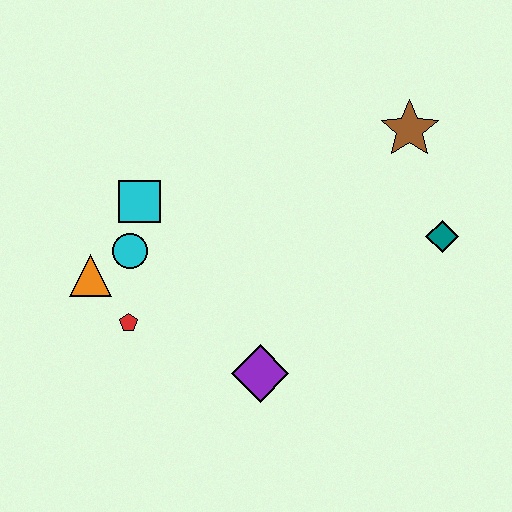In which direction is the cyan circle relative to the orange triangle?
The cyan circle is to the right of the orange triangle.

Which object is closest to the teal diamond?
The brown star is closest to the teal diamond.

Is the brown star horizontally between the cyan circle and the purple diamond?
No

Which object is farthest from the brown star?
The orange triangle is farthest from the brown star.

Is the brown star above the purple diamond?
Yes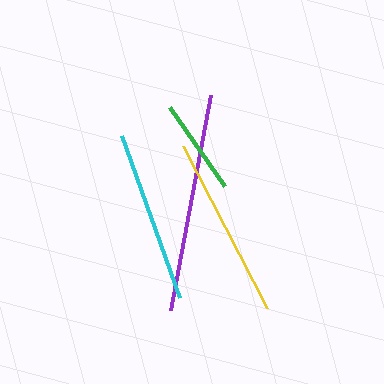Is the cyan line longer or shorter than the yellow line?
The yellow line is longer than the cyan line.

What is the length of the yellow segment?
The yellow segment is approximately 182 pixels long.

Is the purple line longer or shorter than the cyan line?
The purple line is longer than the cyan line.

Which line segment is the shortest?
The green line is the shortest at approximately 96 pixels.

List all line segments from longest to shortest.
From longest to shortest: purple, yellow, cyan, green.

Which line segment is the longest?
The purple line is the longest at approximately 219 pixels.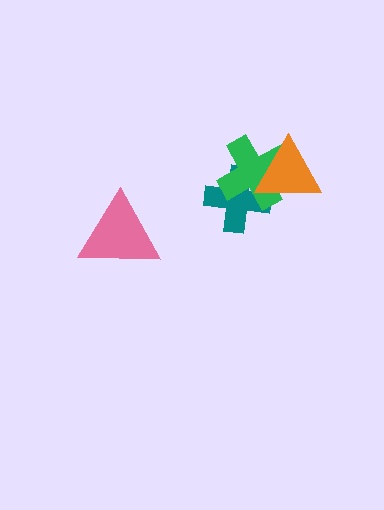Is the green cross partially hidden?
Yes, it is partially covered by another shape.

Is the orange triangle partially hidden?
No, no other shape covers it.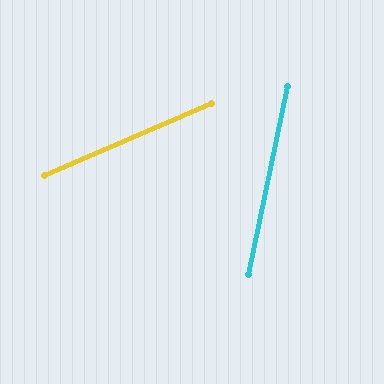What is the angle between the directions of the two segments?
Approximately 55 degrees.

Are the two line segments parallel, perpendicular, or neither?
Neither parallel nor perpendicular — they differ by about 55°.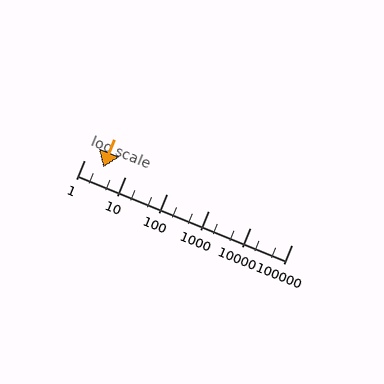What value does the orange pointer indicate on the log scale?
The pointer indicates approximately 2.9.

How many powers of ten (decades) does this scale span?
The scale spans 5 decades, from 1 to 100000.